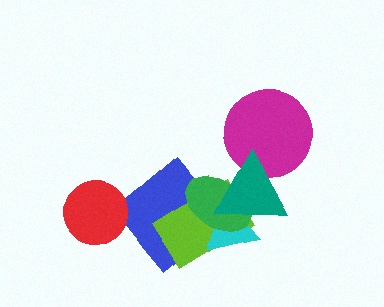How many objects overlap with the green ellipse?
4 objects overlap with the green ellipse.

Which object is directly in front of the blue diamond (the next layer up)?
The lime rectangle is directly in front of the blue diamond.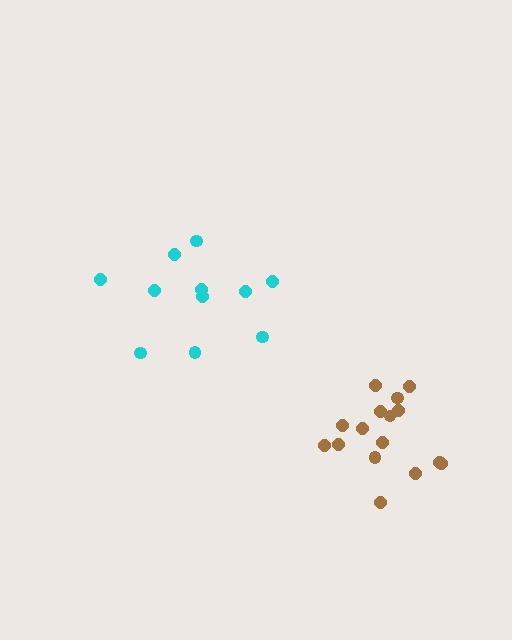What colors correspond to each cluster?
The clusters are colored: cyan, brown.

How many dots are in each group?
Group 1: 11 dots, Group 2: 16 dots (27 total).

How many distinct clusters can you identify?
There are 2 distinct clusters.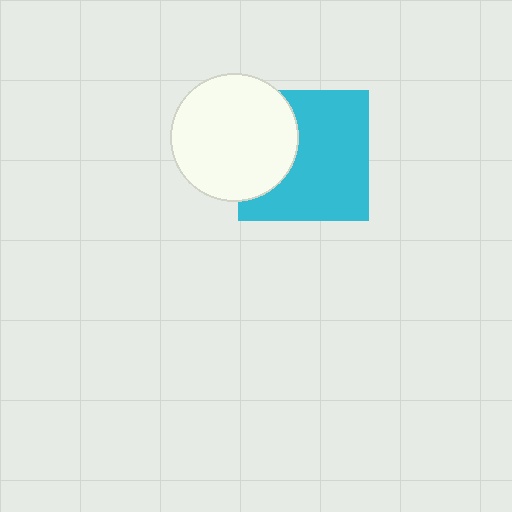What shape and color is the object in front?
The object in front is a white circle.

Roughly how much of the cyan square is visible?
Most of it is visible (roughly 67%).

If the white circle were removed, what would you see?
You would see the complete cyan square.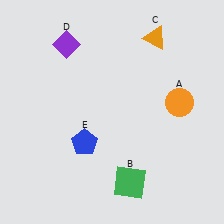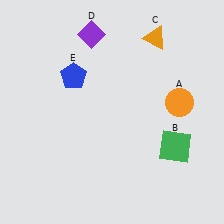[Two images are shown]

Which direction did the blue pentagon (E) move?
The blue pentagon (E) moved up.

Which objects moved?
The objects that moved are: the green square (B), the purple diamond (D), the blue pentagon (E).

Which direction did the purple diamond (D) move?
The purple diamond (D) moved right.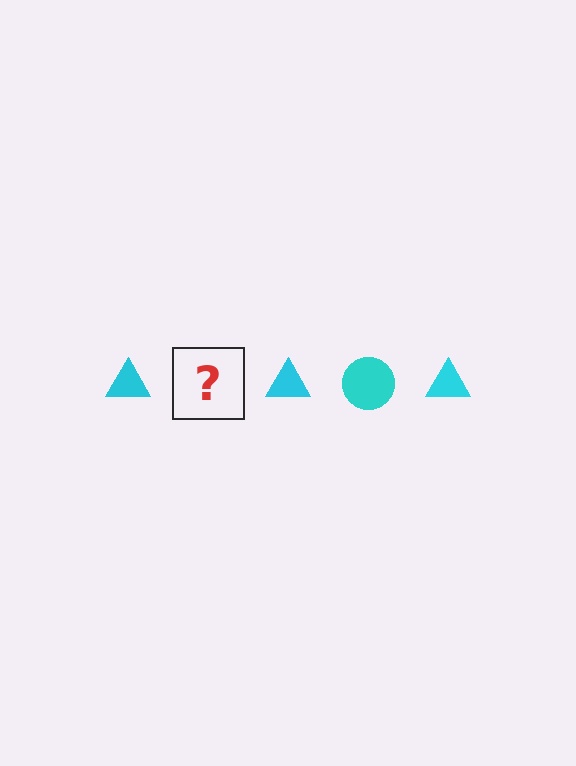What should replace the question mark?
The question mark should be replaced with a cyan circle.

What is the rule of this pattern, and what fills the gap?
The rule is that the pattern cycles through triangle, circle shapes in cyan. The gap should be filled with a cyan circle.